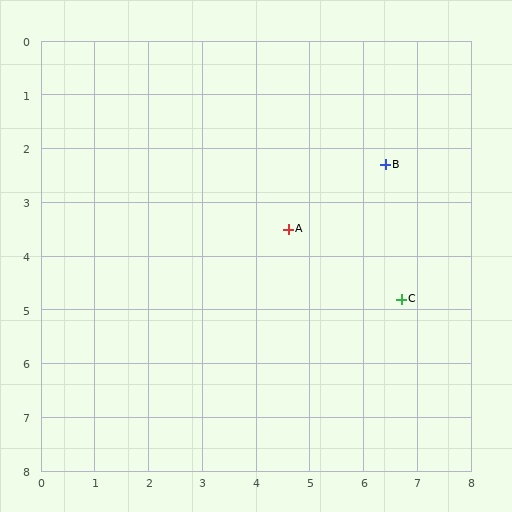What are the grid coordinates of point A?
Point A is at approximately (4.6, 3.5).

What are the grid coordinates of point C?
Point C is at approximately (6.7, 4.8).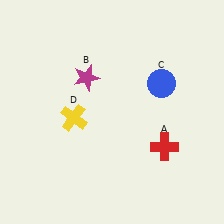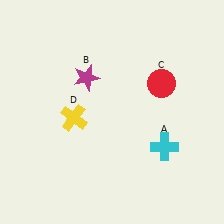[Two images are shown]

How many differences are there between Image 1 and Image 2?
There are 2 differences between the two images.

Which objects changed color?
A changed from red to cyan. C changed from blue to red.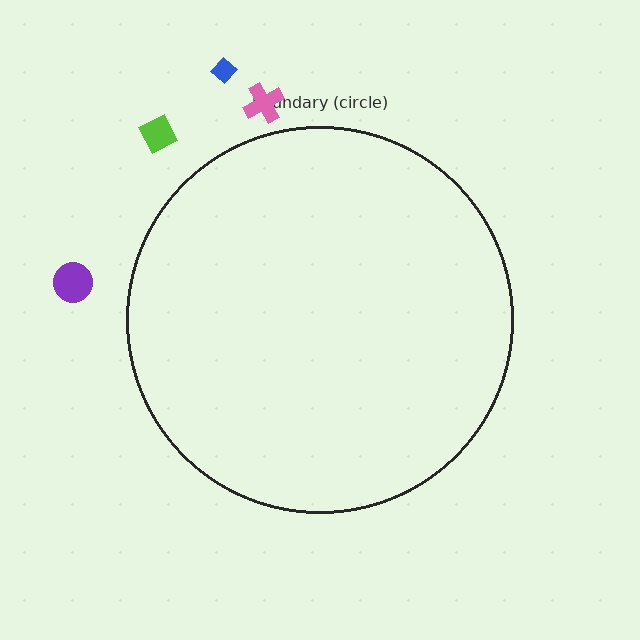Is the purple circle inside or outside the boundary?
Outside.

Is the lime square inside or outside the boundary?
Outside.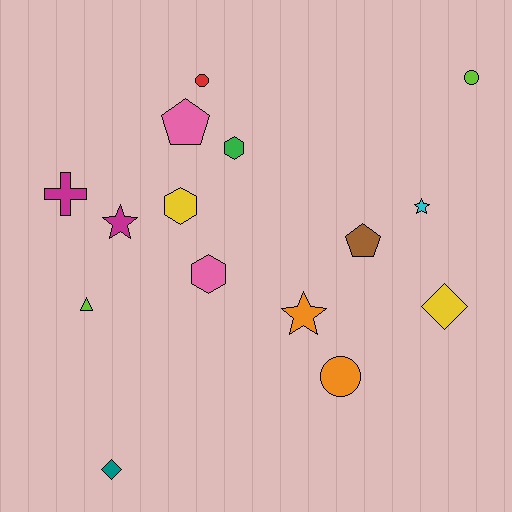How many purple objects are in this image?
There are no purple objects.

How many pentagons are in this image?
There are 2 pentagons.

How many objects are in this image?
There are 15 objects.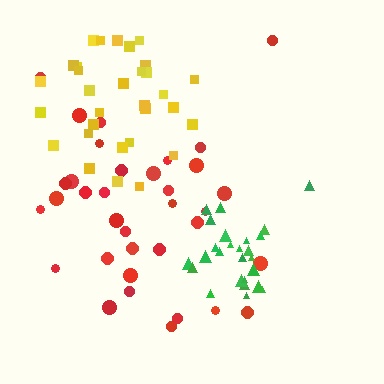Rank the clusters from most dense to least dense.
green, yellow, red.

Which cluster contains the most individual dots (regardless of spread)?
Red (35).